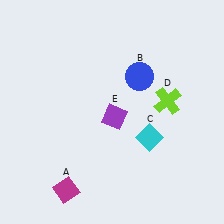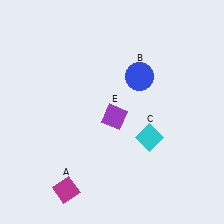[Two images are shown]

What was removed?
The lime cross (D) was removed in Image 2.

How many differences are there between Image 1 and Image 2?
There is 1 difference between the two images.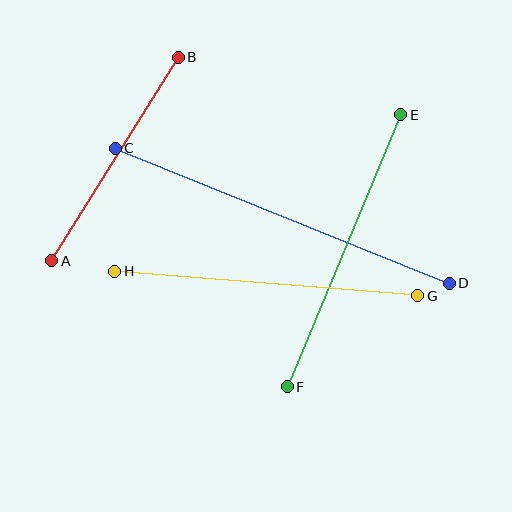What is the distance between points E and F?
The distance is approximately 294 pixels.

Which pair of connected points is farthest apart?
Points C and D are farthest apart.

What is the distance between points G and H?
The distance is approximately 304 pixels.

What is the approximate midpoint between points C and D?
The midpoint is at approximately (282, 216) pixels.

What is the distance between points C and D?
The distance is approximately 360 pixels.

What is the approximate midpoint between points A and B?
The midpoint is at approximately (115, 159) pixels.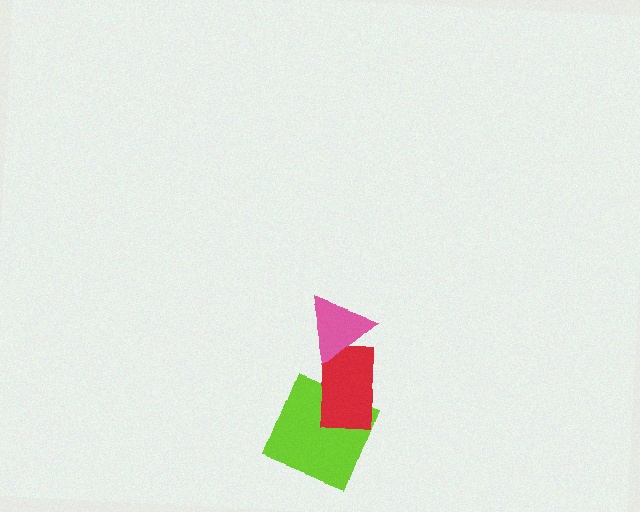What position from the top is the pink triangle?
The pink triangle is 1st from the top.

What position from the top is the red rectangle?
The red rectangle is 2nd from the top.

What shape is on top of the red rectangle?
The pink triangle is on top of the red rectangle.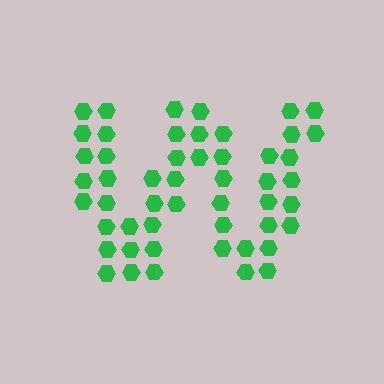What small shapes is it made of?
It is made of small hexagons.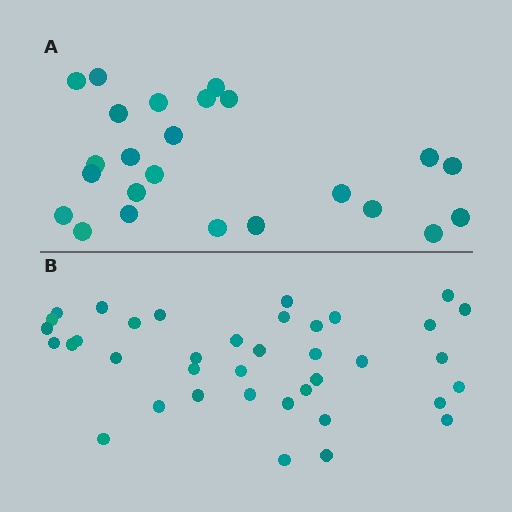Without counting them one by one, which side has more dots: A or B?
Region B (the bottom region) has more dots.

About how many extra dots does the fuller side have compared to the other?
Region B has approximately 15 more dots than region A.